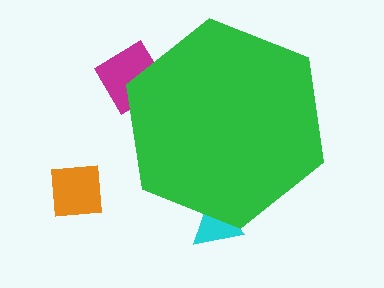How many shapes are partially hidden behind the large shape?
2 shapes are partially hidden.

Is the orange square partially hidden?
No, the orange square is fully visible.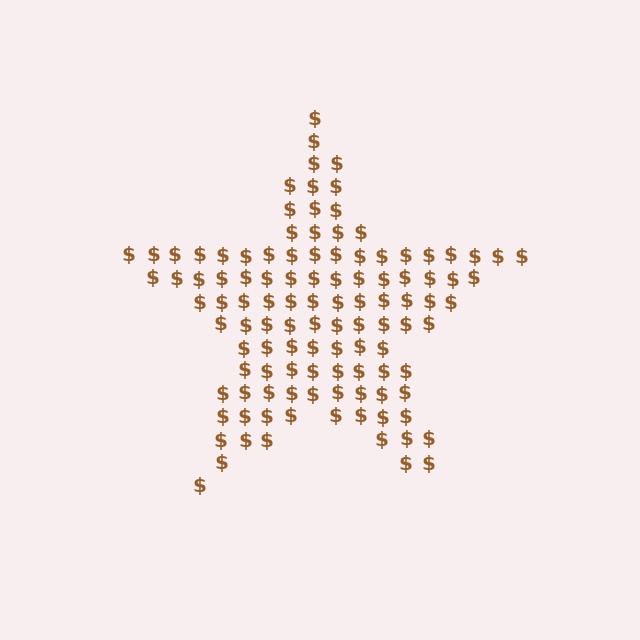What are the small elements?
The small elements are dollar signs.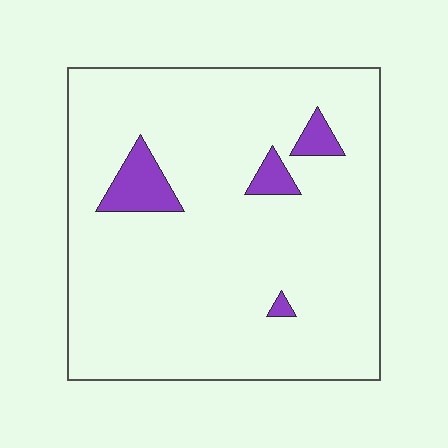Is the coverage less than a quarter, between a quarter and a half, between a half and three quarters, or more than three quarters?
Less than a quarter.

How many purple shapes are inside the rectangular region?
4.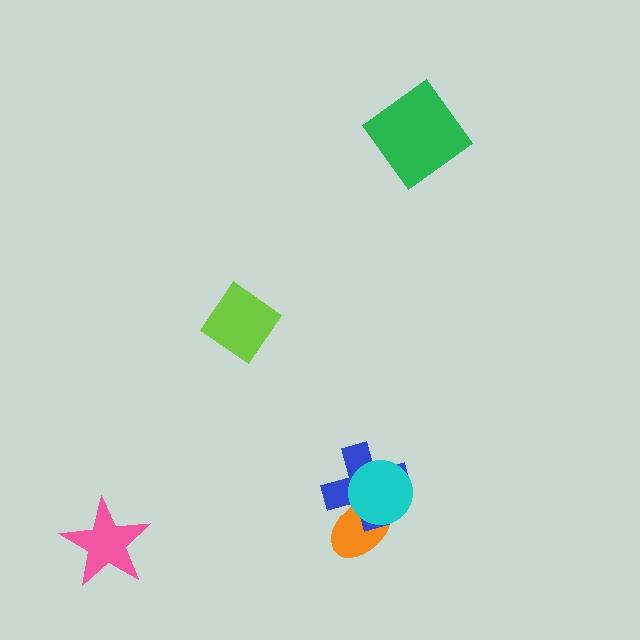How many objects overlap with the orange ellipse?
2 objects overlap with the orange ellipse.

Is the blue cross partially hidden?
Yes, it is partially covered by another shape.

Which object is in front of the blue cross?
The cyan circle is in front of the blue cross.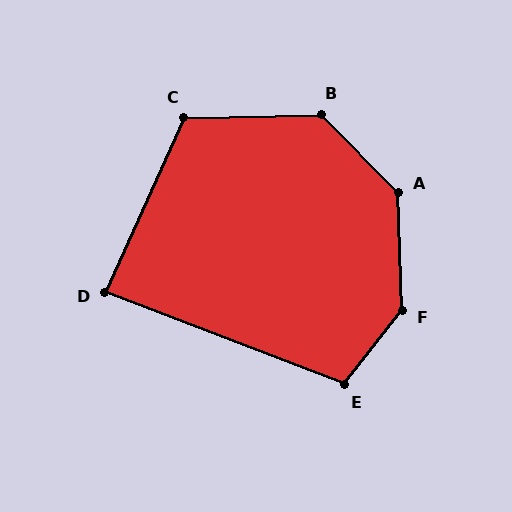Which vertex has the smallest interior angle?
D, at approximately 87 degrees.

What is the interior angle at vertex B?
Approximately 133 degrees (obtuse).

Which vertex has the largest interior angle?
F, at approximately 140 degrees.